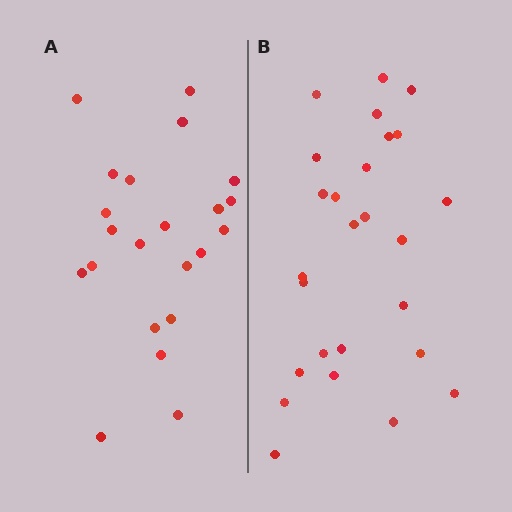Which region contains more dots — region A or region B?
Region B (the right region) has more dots.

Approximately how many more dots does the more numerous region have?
Region B has about 4 more dots than region A.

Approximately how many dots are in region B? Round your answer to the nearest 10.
About 30 dots. (The exact count is 26, which rounds to 30.)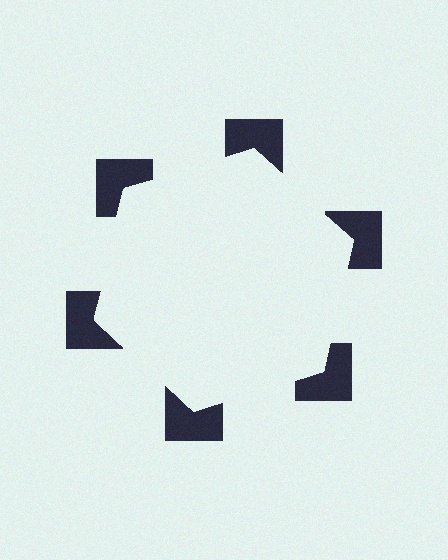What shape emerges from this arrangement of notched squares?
An illusory hexagon — its edges are inferred from the aligned wedge cuts in the notched squares, not physically drawn.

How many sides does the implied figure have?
6 sides.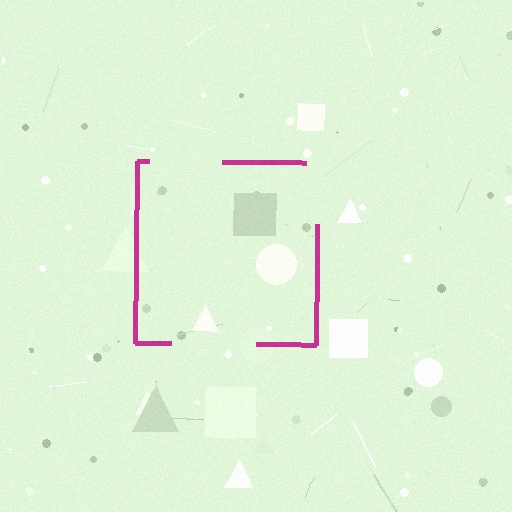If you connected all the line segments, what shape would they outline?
They would outline a square.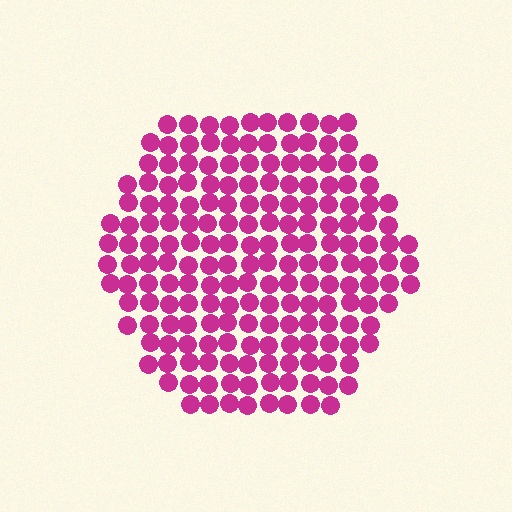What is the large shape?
The large shape is a hexagon.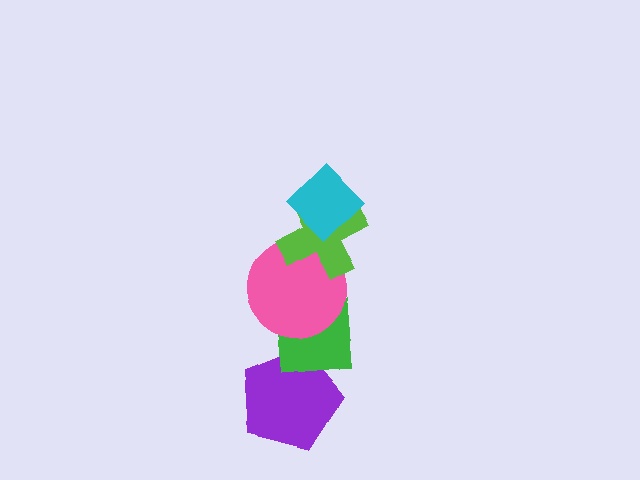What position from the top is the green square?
The green square is 4th from the top.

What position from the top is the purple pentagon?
The purple pentagon is 5th from the top.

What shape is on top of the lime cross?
The cyan diamond is on top of the lime cross.